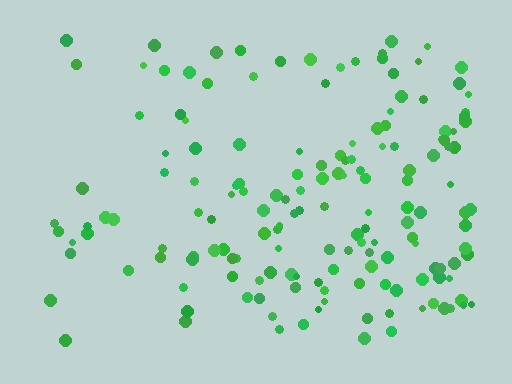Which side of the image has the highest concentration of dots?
The right.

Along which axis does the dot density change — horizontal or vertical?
Horizontal.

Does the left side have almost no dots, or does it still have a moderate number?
Still a moderate number, just noticeably fewer than the right.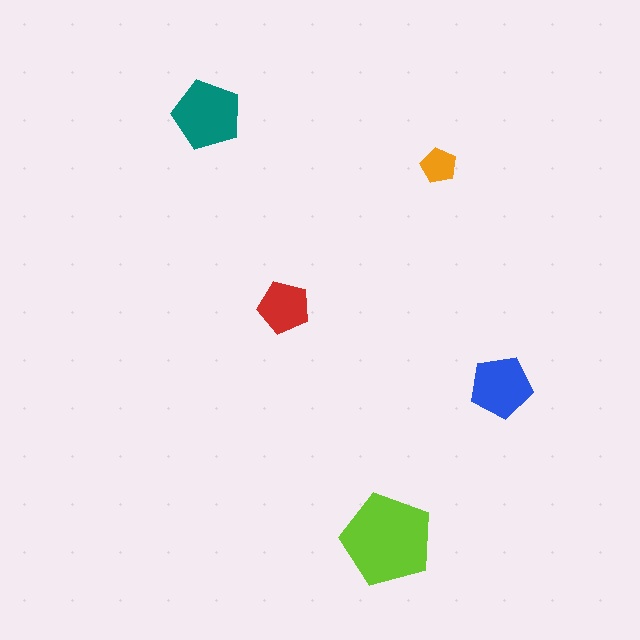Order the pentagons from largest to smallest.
the lime one, the teal one, the blue one, the red one, the orange one.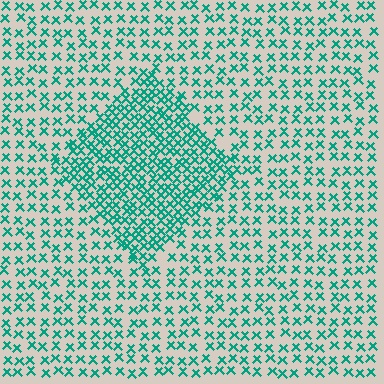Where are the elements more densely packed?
The elements are more densely packed inside the diamond boundary.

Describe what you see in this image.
The image contains small teal elements arranged at two different densities. A diamond-shaped region is visible where the elements are more densely packed than the surrounding area.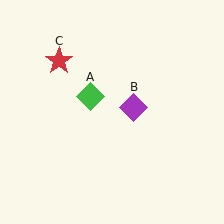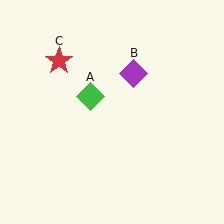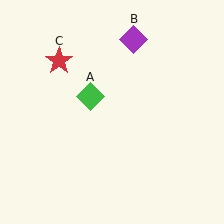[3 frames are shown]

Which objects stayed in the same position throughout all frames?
Green diamond (object A) and red star (object C) remained stationary.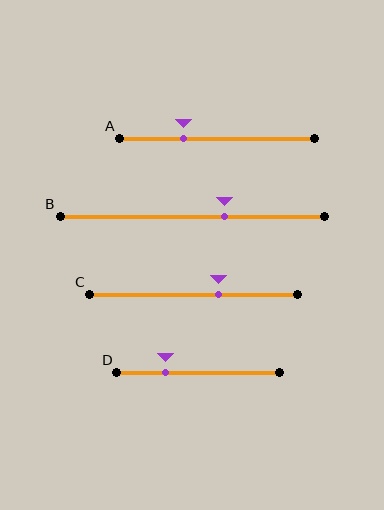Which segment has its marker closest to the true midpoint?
Segment C has its marker closest to the true midpoint.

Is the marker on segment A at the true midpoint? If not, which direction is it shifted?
No, the marker on segment A is shifted to the left by about 18% of the segment length.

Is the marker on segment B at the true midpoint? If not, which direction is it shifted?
No, the marker on segment B is shifted to the right by about 12% of the segment length.